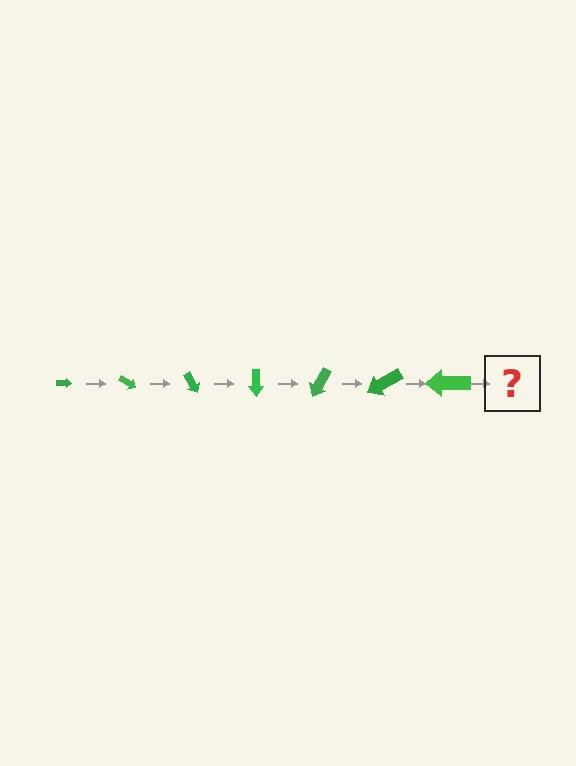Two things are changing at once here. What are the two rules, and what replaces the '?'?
The two rules are that the arrow grows larger each step and it rotates 30 degrees each step. The '?' should be an arrow, larger than the previous one and rotated 210 degrees from the start.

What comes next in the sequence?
The next element should be an arrow, larger than the previous one and rotated 210 degrees from the start.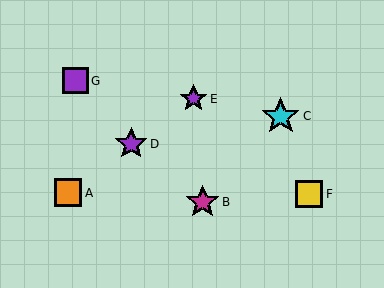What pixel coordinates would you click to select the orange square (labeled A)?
Click at (68, 193) to select the orange square A.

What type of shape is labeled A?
Shape A is an orange square.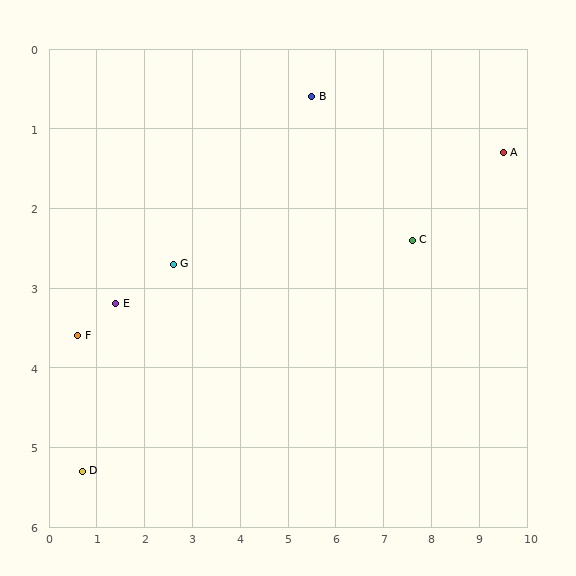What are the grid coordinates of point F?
Point F is at approximately (0.6, 3.6).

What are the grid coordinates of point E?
Point E is at approximately (1.4, 3.2).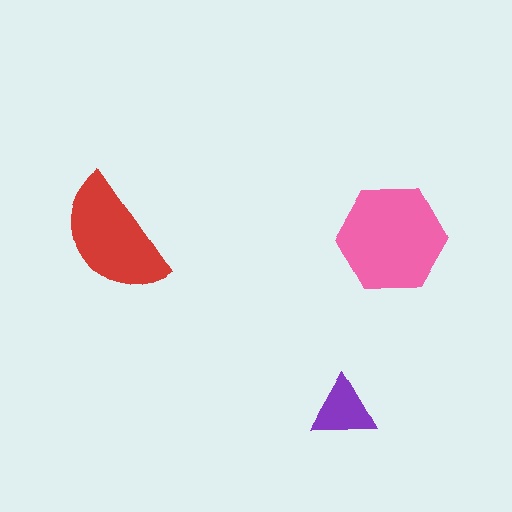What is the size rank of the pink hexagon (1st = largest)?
1st.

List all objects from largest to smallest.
The pink hexagon, the red semicircle, the purple triangle.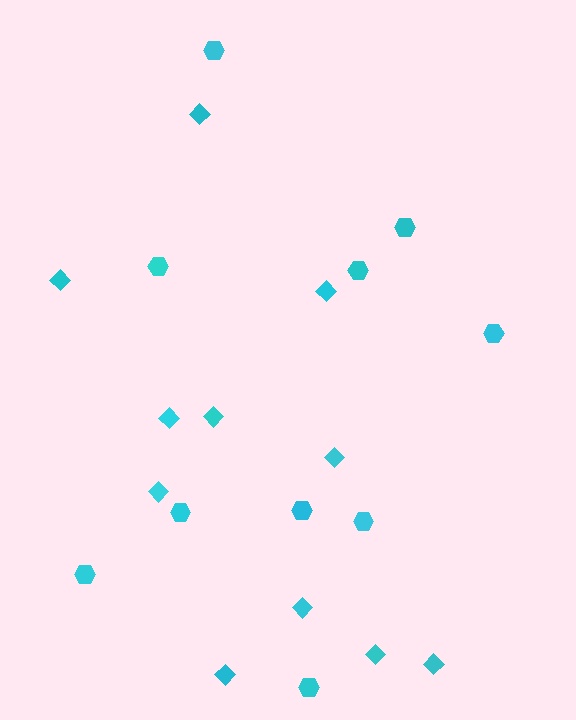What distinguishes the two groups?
There are 2 groups: one group of hexagons (10) and one group of diamonds (11).